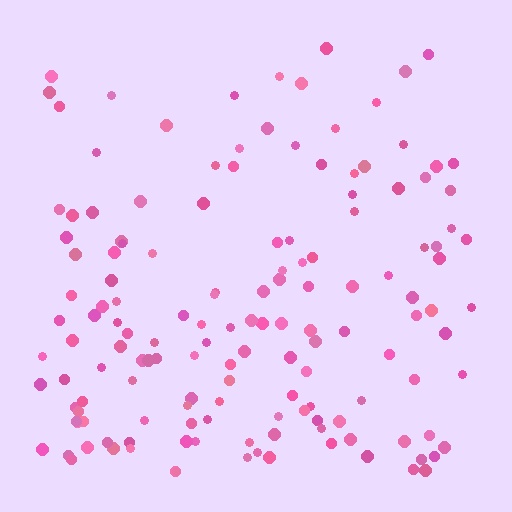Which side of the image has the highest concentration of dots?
The bottom.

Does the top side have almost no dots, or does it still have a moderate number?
Still a moderate number, just noticeably fewer than the bottom.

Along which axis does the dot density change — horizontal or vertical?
Vertical.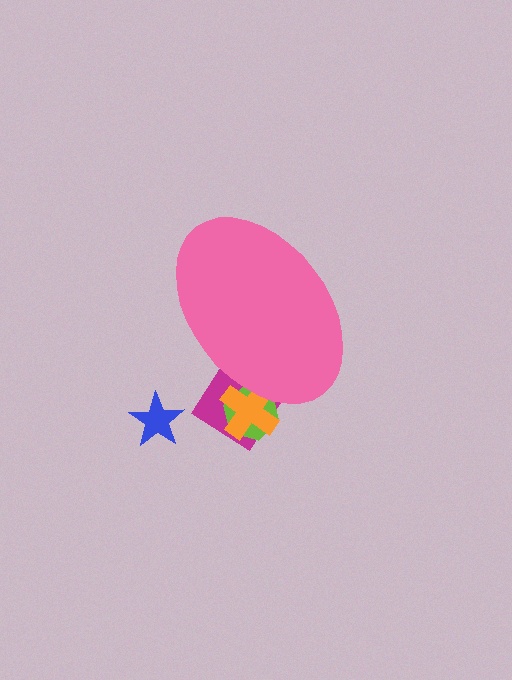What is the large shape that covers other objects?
A pink ellipse.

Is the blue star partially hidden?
No, the blue star is fully visible.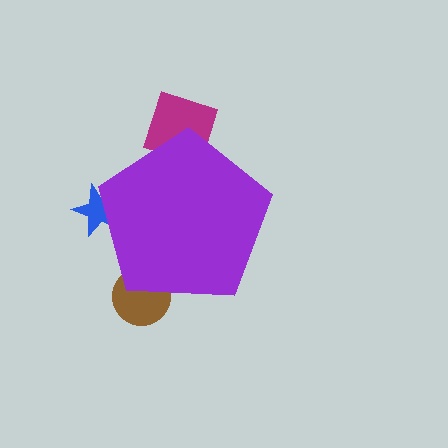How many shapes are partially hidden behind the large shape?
3 shapes are partially hidden.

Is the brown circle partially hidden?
Yes, the brown circle is partially hidden behind the purple pentagon.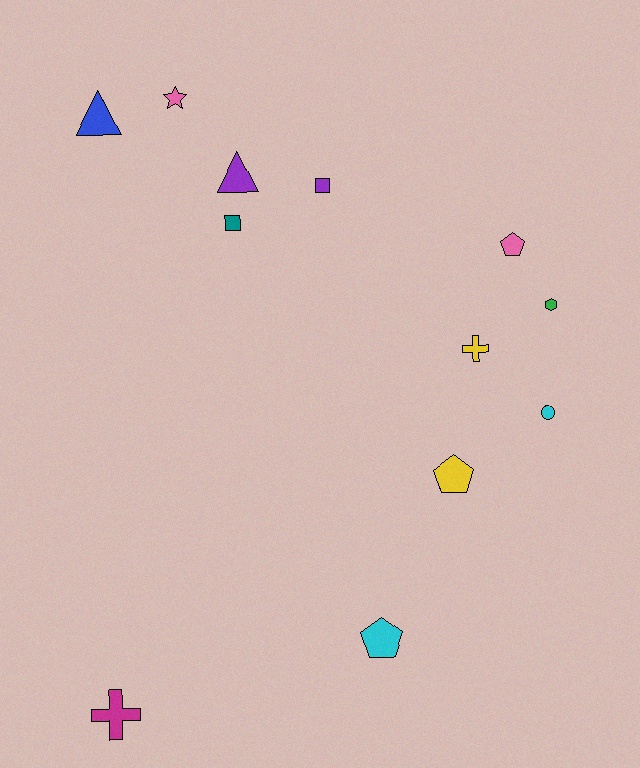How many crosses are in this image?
There are 2 crosses.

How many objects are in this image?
There are 12 objects.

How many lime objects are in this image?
There are no lime objects.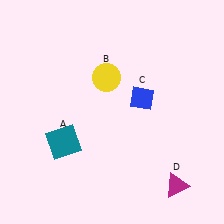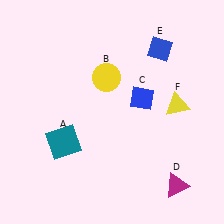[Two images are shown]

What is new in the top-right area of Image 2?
A yellow triangle (F) was added in the top-right area of Image 2.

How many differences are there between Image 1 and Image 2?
There are 2 differences between the two images.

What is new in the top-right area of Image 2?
A blue diamond (E) was added in the top-right area of Image 2.